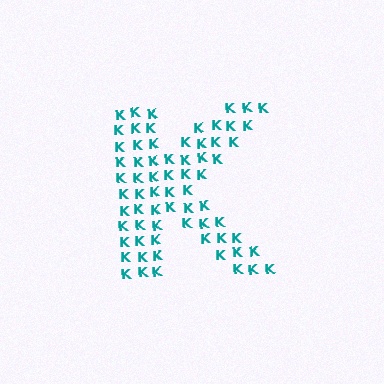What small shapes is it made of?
It is made of small letter K's.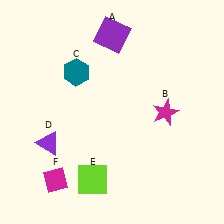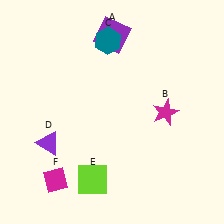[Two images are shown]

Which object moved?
The teal hexagon (C) moved up.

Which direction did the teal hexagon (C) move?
The teal hexagon (C) moved up.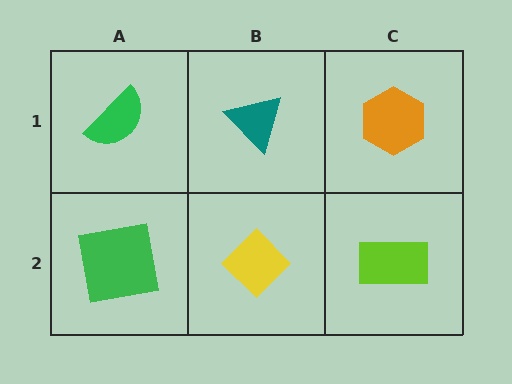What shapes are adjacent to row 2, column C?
An orange hexagon (row 1, column C), a yellow diamond (row 2, column B).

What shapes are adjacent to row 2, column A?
A green semicircle (row 1, column A), a yellow diamond (row 2, column B).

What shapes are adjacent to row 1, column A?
A green square (row 2, column A), a teal triangle (row 1, column B).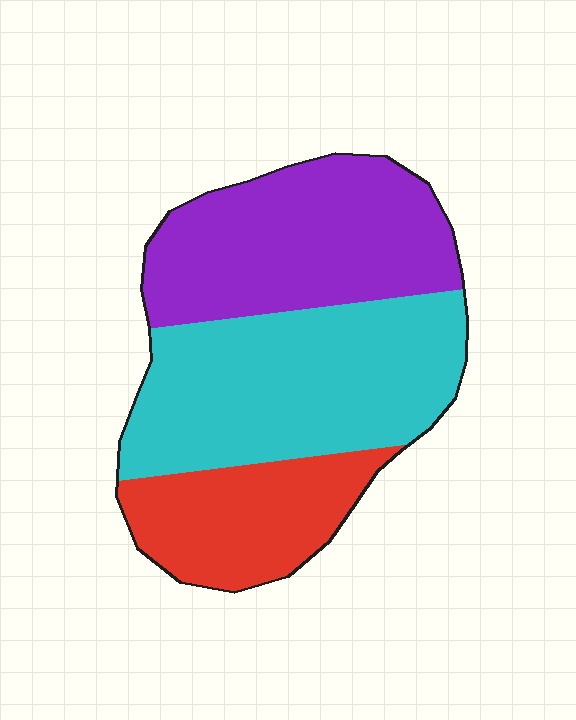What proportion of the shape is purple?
Purple takes up about three eighths (3/8) of the shape.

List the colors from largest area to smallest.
From largest to smallest: cyan, purple, red.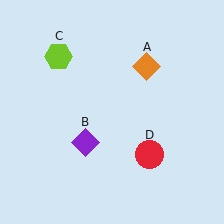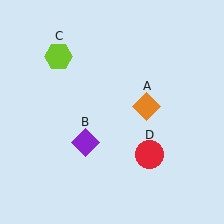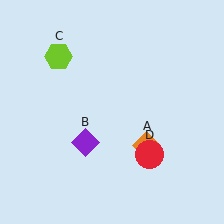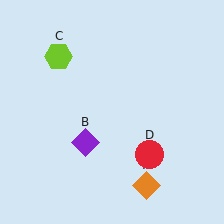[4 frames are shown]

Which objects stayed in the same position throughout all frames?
Purple diamond (object B) and lime hexagon (object C) and red circle (object D) remained stationary.